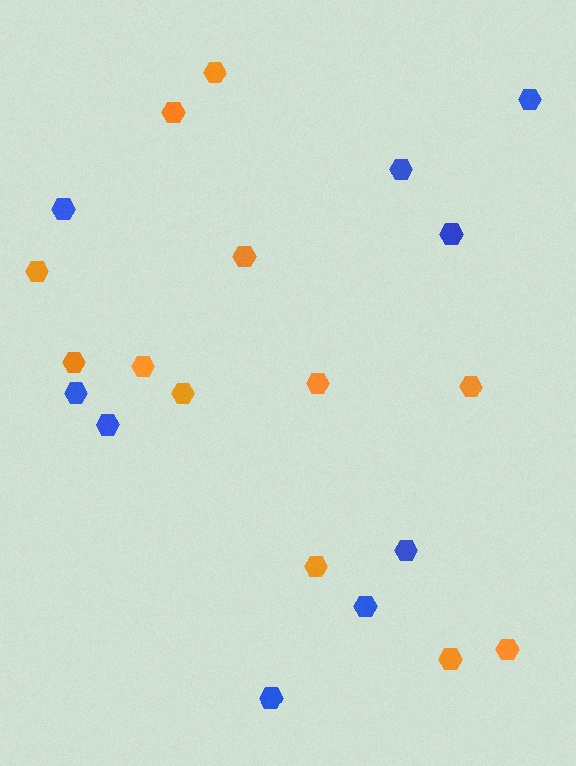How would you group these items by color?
There are 2 groups: one group of blue hexagons (9) and one group of orange hexagons (12).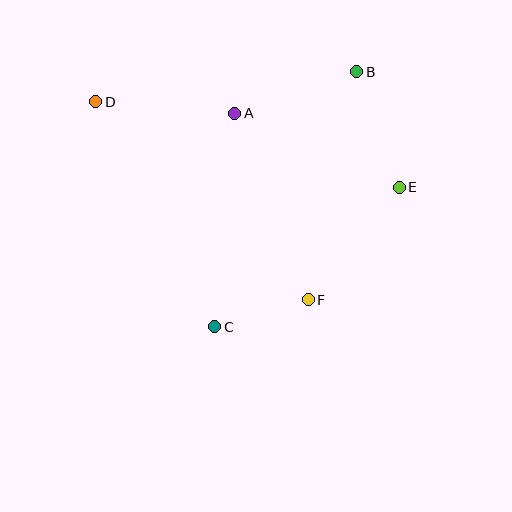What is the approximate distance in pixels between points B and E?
The distance between B and E is approximately 123 pixels.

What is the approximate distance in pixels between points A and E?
The distance between A and E is approximately 181 pixels.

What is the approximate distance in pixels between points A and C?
The distance between A and C is approximately 215 pixels.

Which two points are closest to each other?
Points C and F are closest to each other.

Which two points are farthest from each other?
Points D and E are farthest from each other.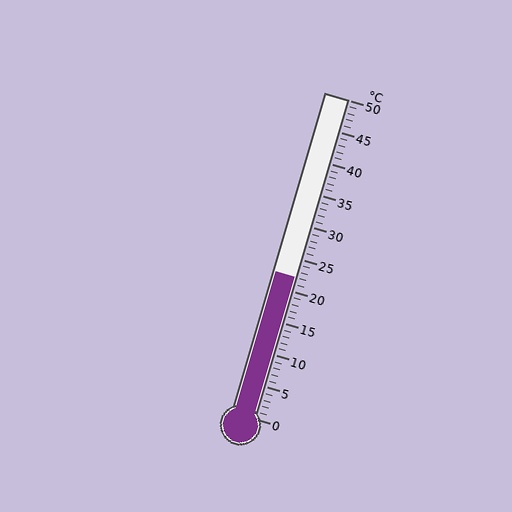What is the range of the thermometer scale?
The thermometer scale ranges from 0°C to 50°C.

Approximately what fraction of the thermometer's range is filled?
The thermometer is filled to approximately 45% of its range.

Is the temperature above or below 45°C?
The temperature is below 45°C.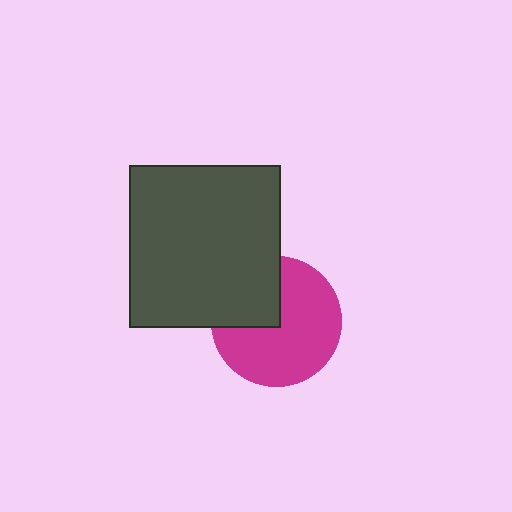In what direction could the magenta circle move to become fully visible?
The magenta circle could move toward the lower-right. That would shift it out from behind the dark gray rectangle entirely.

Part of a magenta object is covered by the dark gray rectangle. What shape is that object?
It is a circle.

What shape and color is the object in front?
The object in front is a dark gray rectangle.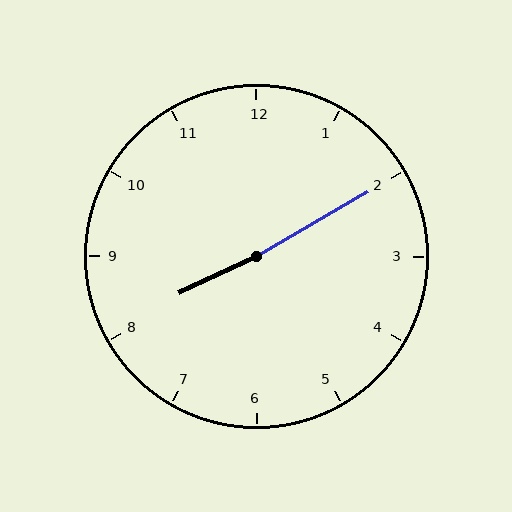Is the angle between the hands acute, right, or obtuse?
It is obtuse.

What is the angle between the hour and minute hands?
Approximately 175 degrees.